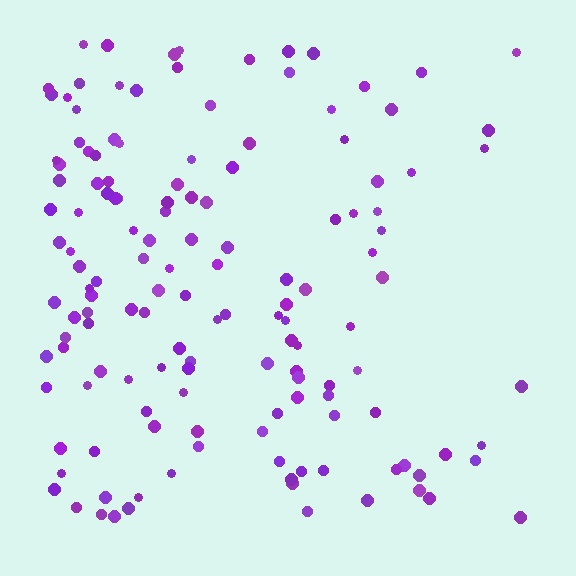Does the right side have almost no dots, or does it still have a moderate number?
Still a moderate number, just noticeably fewer than the left.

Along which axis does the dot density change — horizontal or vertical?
Horizontal.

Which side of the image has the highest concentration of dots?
The left.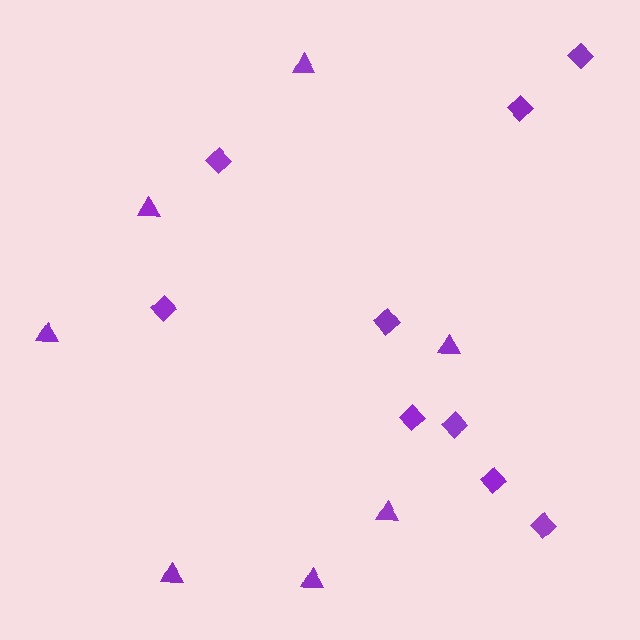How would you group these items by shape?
There are 2 groups: one group of triangles (7) and one group of diamonds (9).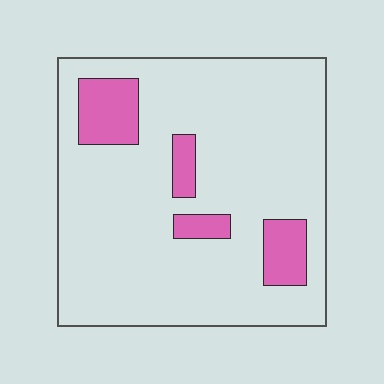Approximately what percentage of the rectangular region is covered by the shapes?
Approximately 15%.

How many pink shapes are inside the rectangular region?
4.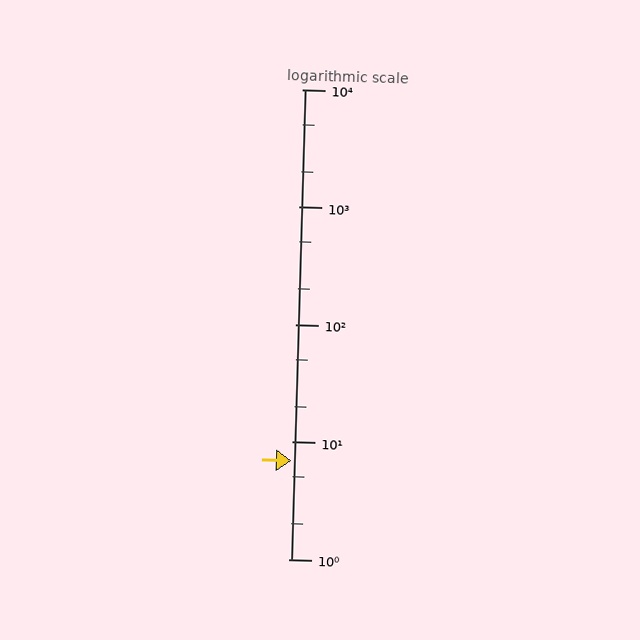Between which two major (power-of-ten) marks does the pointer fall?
The pointer is between 1 and 10.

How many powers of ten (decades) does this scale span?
The scale spans 4 decades, from 1 to 10000.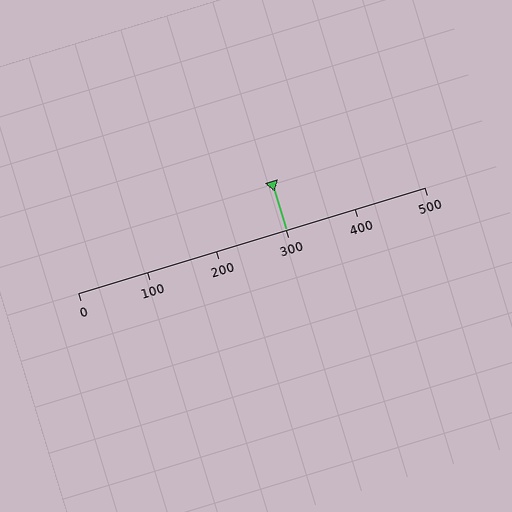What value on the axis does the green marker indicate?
The marker indicates approximately 300.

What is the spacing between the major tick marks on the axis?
The major ticks are spaced 100 apart.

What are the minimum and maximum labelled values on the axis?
The axis runs from 0 to 500.